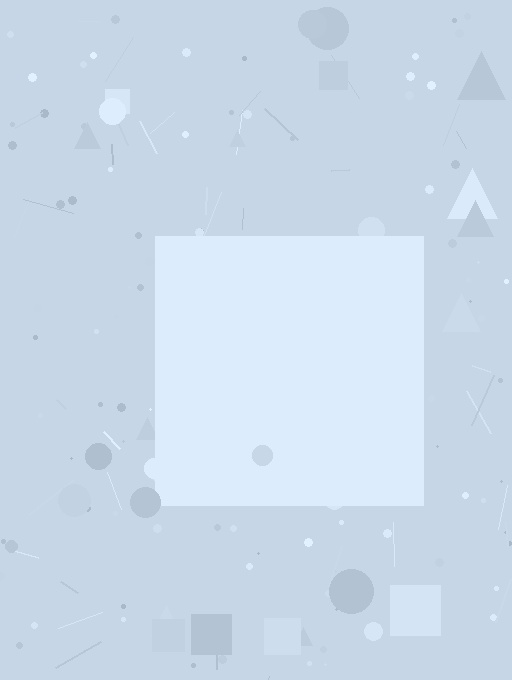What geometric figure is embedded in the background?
A square is embedded in the background.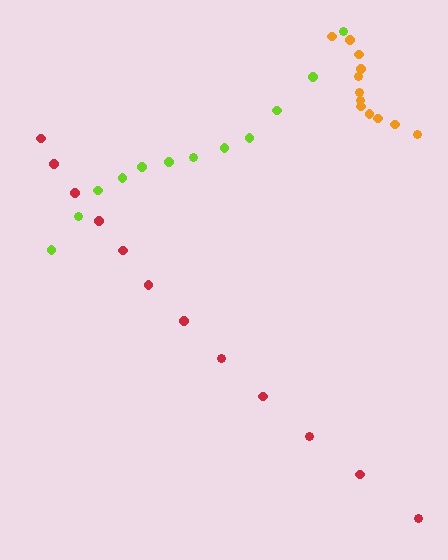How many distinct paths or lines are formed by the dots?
There are 3 distinct paths.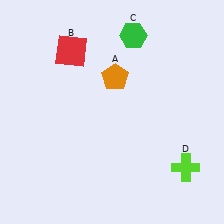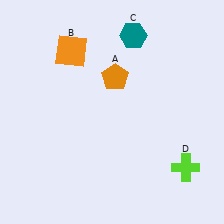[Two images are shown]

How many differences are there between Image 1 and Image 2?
There are 2 differences between the two images.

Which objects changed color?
B changed from red to orange. C changed from green to teal.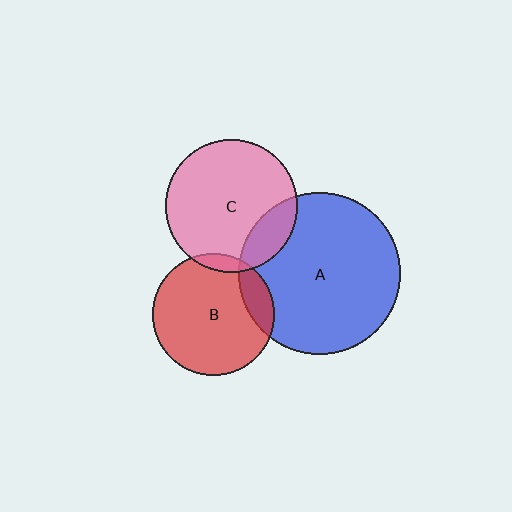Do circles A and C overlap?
Yes.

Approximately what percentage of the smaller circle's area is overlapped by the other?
Approximately 15%.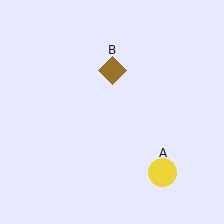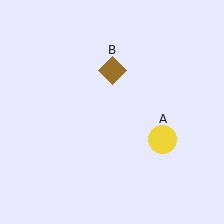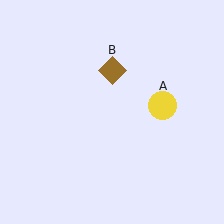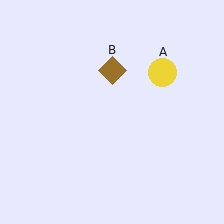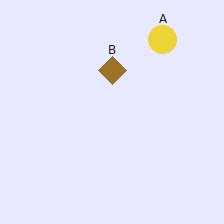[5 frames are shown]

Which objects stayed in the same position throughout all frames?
Brown diamond (object B) remained stationary.